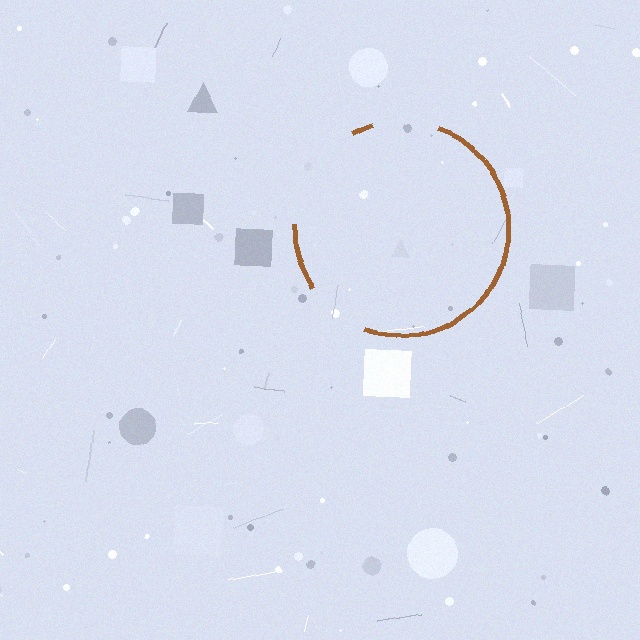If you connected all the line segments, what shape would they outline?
They would outline a circle.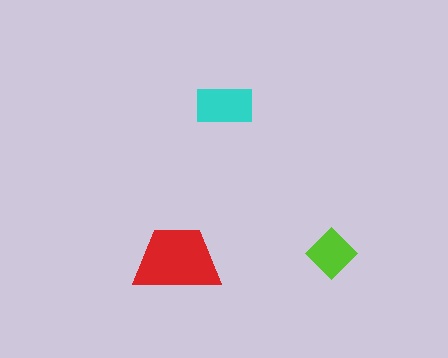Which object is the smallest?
The lime diamond.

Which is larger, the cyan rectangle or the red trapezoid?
The red trapezoid.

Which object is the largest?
The red trapezoid.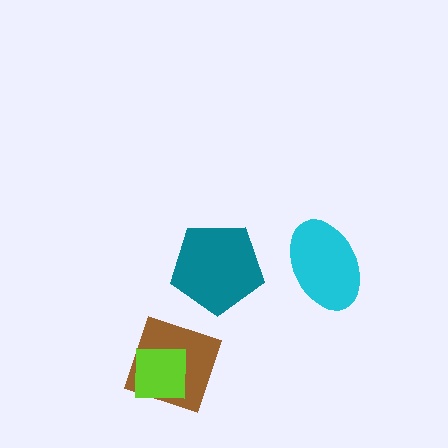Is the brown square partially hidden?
Yes, it is partially covered by another shape.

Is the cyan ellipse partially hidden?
No, no other shape covers it.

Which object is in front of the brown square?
The lime square is in front of the brown square.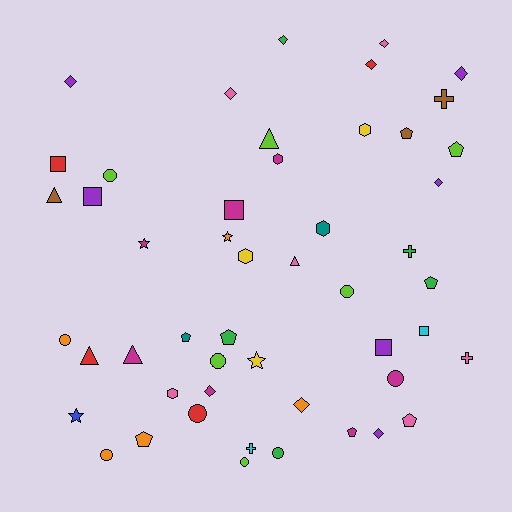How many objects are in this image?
There are 50 objects.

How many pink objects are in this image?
There are 6 pink objects.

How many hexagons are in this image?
There are 5 hexagons.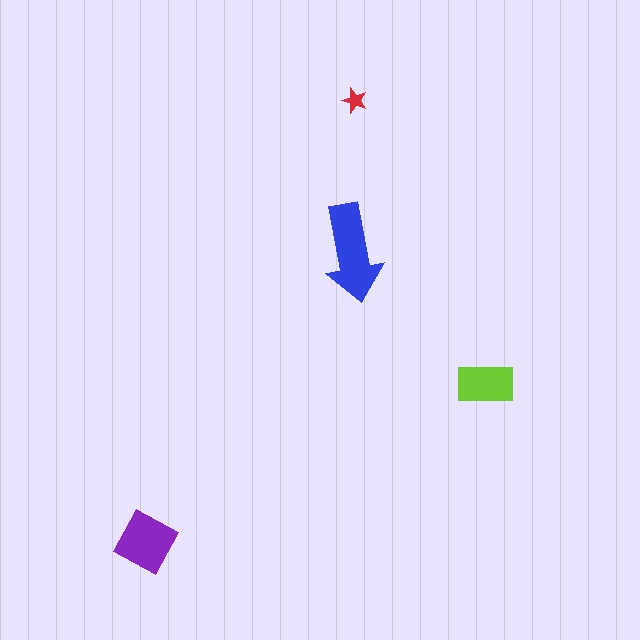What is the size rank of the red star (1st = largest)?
4th.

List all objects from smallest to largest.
The red star, the lime rectangle, the purple square, the blue arrow.